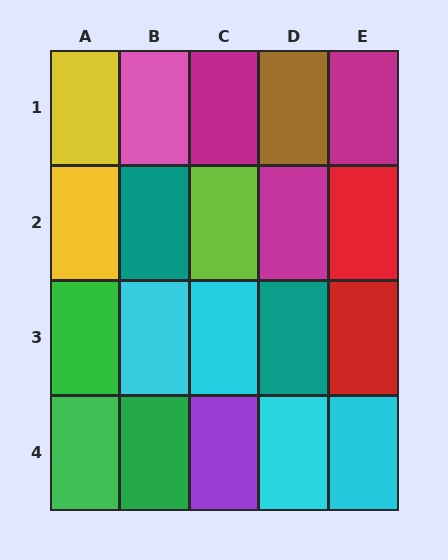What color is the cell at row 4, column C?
Purple.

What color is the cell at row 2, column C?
Lime.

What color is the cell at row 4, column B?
Green.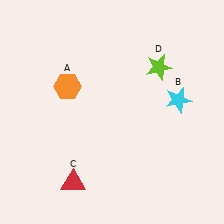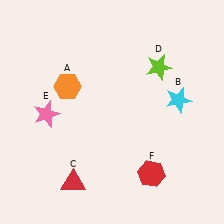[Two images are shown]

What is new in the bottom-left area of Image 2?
A pink star (E) was added in the bottom-left area of Image 2.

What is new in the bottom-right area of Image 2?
A red hexagon (F) was added in the bottom-right area of Image 2.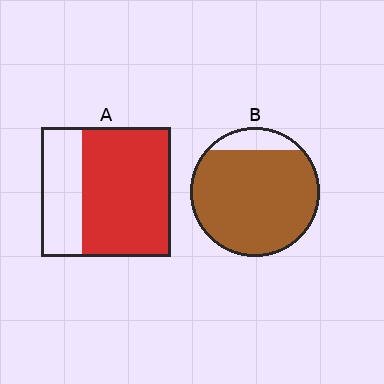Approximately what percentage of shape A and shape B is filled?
A is approximately 70% and B is approximately 90%.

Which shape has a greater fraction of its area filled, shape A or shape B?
Shape B.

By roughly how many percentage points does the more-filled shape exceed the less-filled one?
By roughly 20 percentage points (B over A).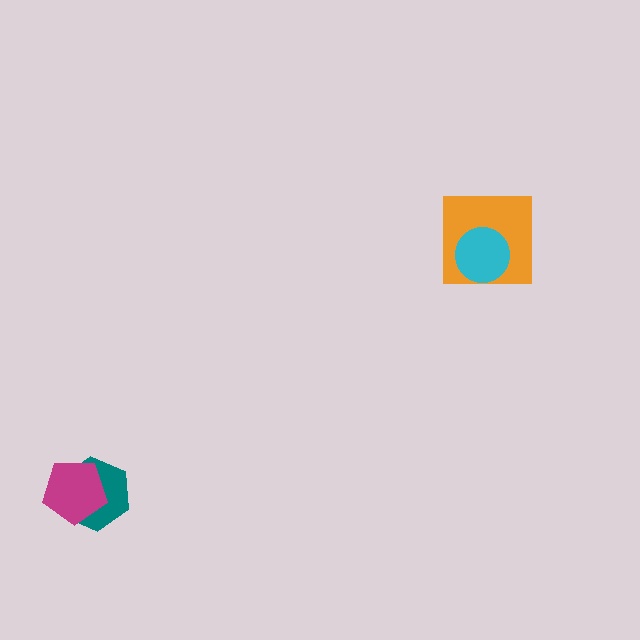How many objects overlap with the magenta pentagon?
1 object overlaps with the magenta pentagon.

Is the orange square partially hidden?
Yes, it is partially covered by another shape.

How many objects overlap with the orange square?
1 object overlaps with the orange square.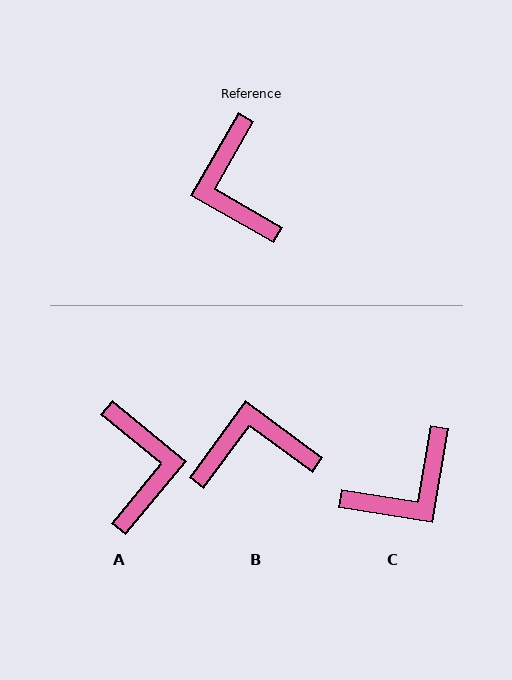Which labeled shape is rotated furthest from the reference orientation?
A, about 170 degrees away.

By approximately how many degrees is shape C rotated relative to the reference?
Approximately 110 degrees counter-clockwise.